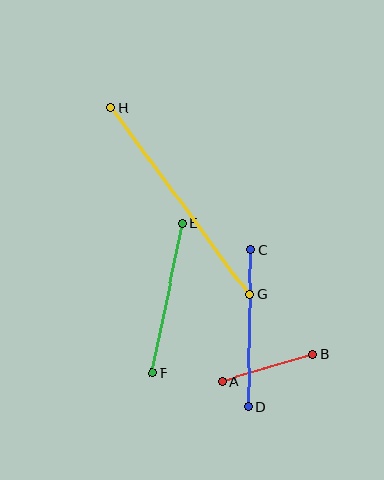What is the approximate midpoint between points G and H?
The midpoint is at approximately (180, 201) pixels.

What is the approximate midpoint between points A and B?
The midpoint is at approximately (267, 368) pixels.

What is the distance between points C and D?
The distance is approximately 157 pixels.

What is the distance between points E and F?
The distance is approximately 153 pixels.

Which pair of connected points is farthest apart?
Points G and H are farthest apart.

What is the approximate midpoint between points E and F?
The midpoint is at approximately (167, 298) pixels.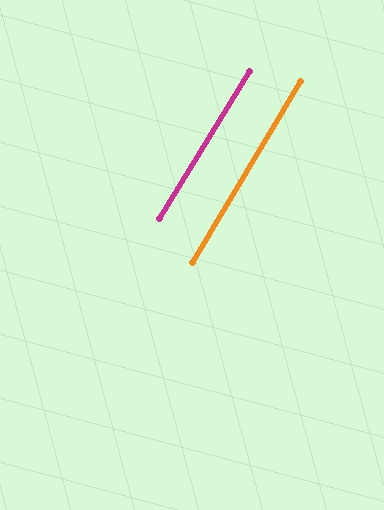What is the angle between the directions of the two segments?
Approximately 1 degree.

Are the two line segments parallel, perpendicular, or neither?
Parallel — their directions differ by only 0.8°.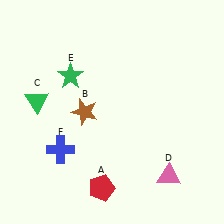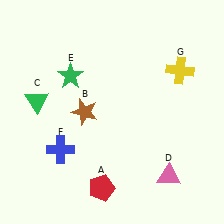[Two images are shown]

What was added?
A yellow cross (G) was added in Image 2.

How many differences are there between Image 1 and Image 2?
There is 1 difference between the two images.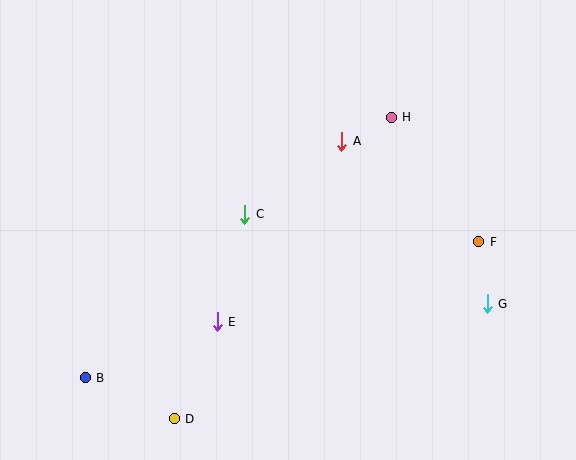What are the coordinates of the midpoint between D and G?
The midpoint between D and G is at (331, 361).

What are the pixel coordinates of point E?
Point E is at (217, 322).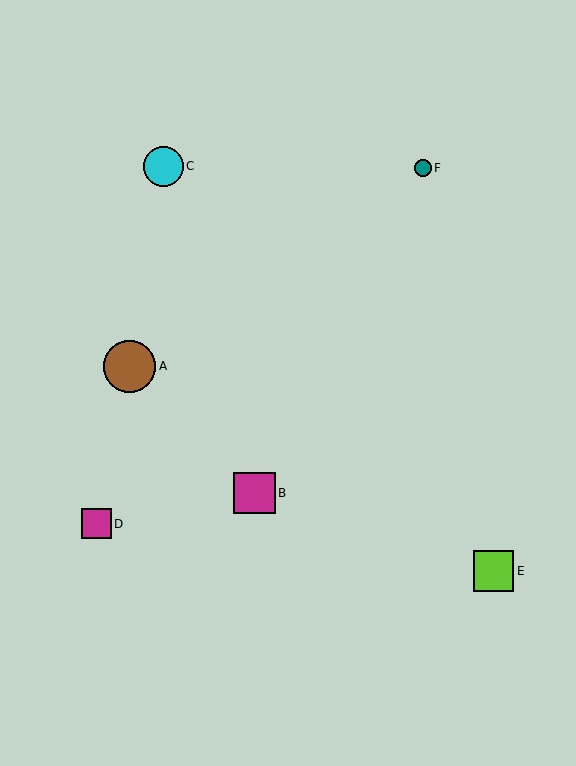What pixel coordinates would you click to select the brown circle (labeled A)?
Click at (129, 366) to select the brown circle A.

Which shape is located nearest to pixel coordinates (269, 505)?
The magenta square (labeled B) at (255, 493) is nearest to that location.